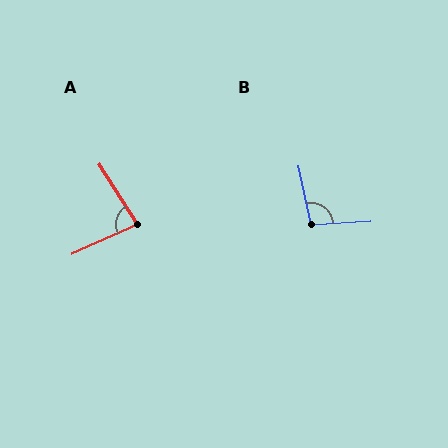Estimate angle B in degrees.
Approximately 99 degrees.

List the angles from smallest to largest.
A (82°), B (99°).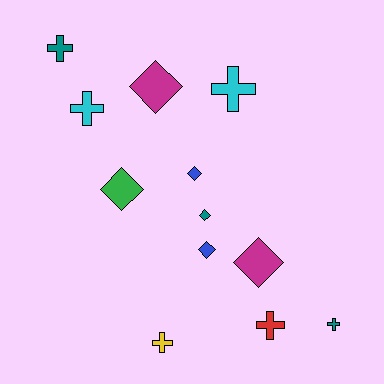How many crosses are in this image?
There are 6 crosses.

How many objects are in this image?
There are 12 objects.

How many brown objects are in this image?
There are no brown objects.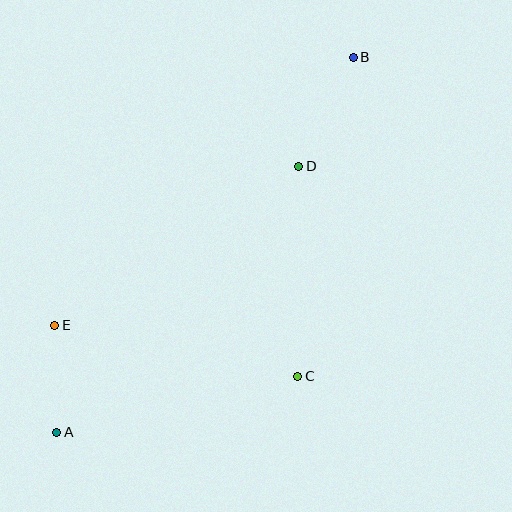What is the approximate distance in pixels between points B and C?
The distance between B and C is approximately 324 pixels.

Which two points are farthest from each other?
Points A and B are farthest from each other.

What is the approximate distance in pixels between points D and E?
The distance between D and E is approximately 292 pixels.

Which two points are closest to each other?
Points A and E are closest to each other.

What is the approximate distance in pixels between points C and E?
The distance between C and E is approximately 248 pixels.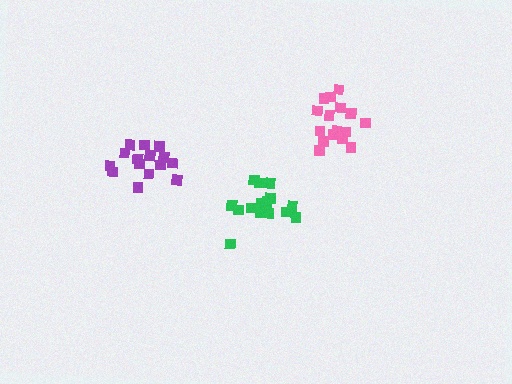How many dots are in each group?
Group 1: 17 dots, Group 2: 15 dots, Group 3: 17 dots (49 total).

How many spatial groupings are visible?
There are 3 spatial groupings.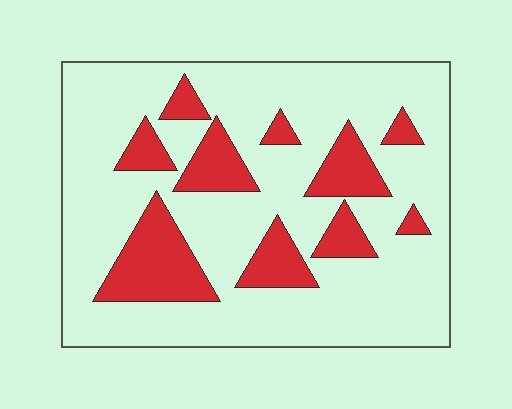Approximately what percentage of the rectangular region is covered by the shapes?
Approximately 20%.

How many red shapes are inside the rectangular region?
10.